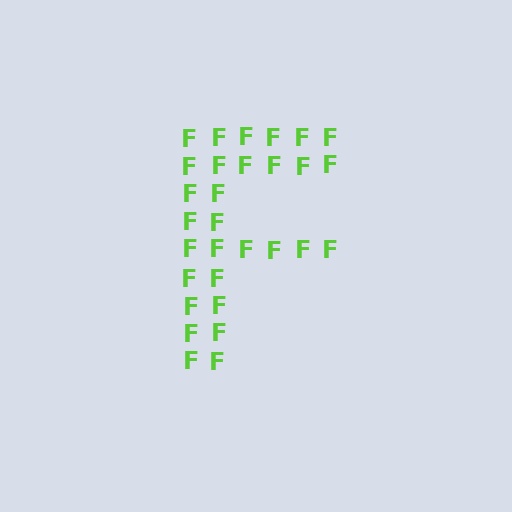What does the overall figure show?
The overall figure shows the letter F.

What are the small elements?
The small elements are letter F's.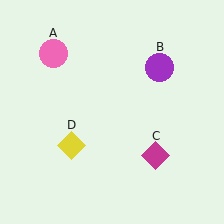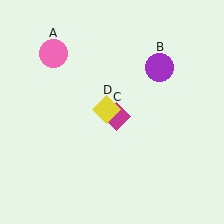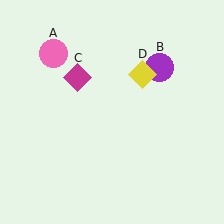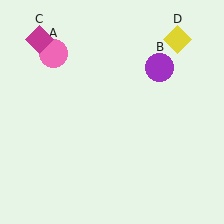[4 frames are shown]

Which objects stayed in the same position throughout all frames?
Pink circle (object A) and purple circle (object B) remained stationary.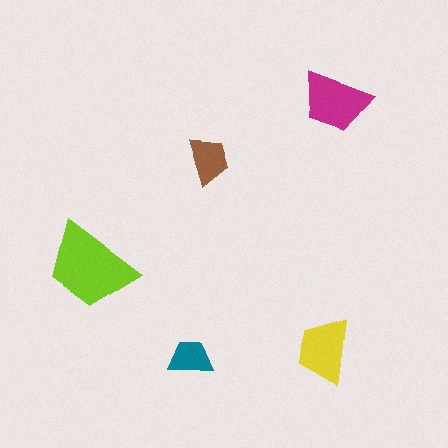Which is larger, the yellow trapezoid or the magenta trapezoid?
The magenta one.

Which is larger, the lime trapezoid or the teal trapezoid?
The lime one.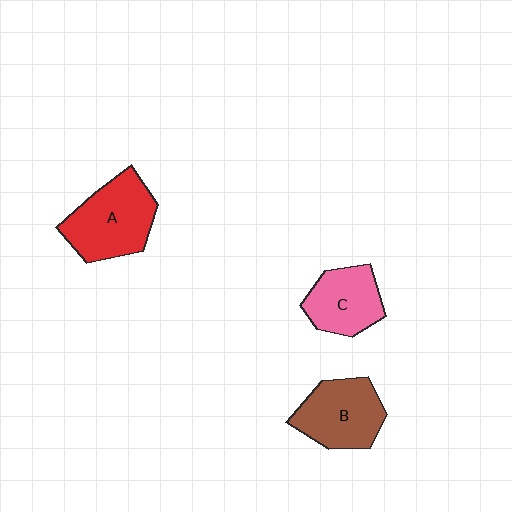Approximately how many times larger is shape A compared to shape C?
Approximately 1.3 times.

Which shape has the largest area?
Shape A (red).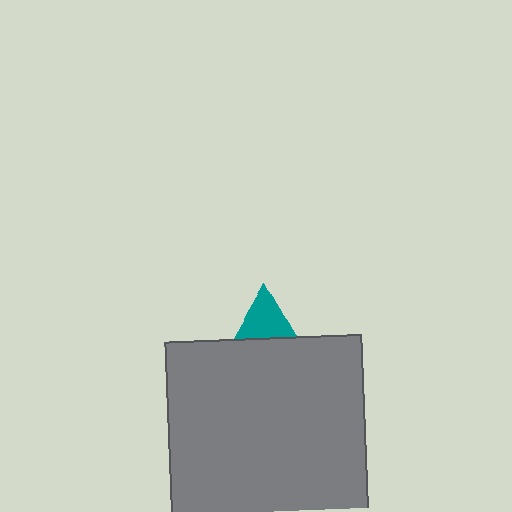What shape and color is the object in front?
The object in front is a gray square.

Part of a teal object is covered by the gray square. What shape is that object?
It is a triangle.